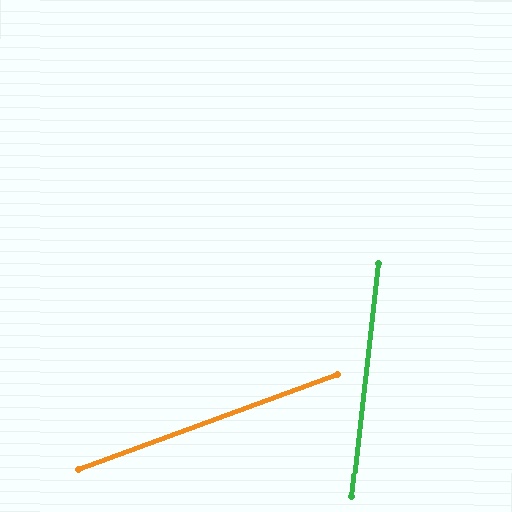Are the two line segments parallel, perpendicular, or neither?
Neither parallel nor perpendicular — they differ by about 63°.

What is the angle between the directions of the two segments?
Approximately 63 degrees.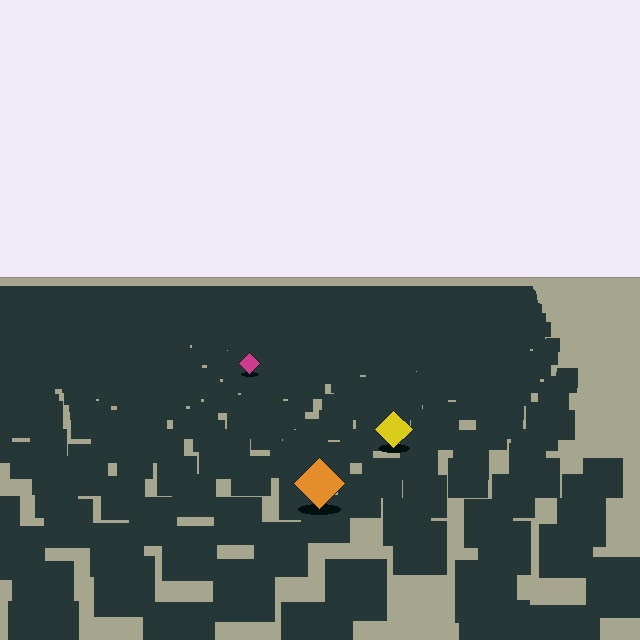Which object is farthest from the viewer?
The magenta diamond is farthest from the viewer. It appears smaller and the ground texture around it is denser.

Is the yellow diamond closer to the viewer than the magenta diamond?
Yes. The yellow diamond is closer — you can tell from the texture gradient: the ground texture is coarser near it.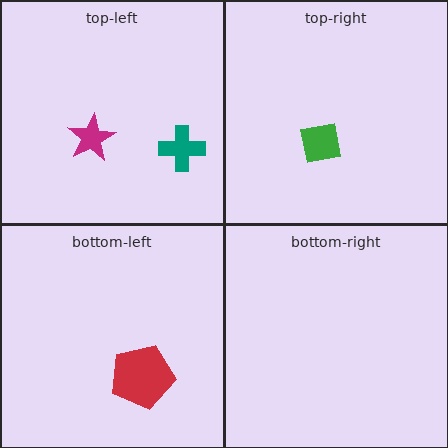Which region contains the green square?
The top-right region.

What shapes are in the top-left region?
The teal cross, the magenta star.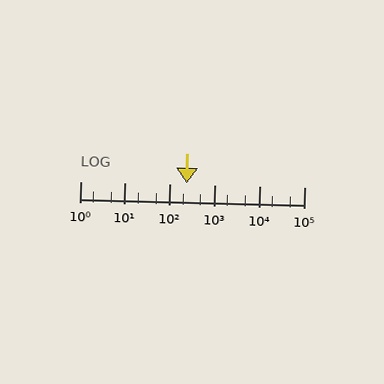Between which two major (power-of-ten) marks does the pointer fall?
The pointer is between 100 and 1000.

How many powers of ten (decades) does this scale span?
The scale spans 5 decades, from 1 to 100000.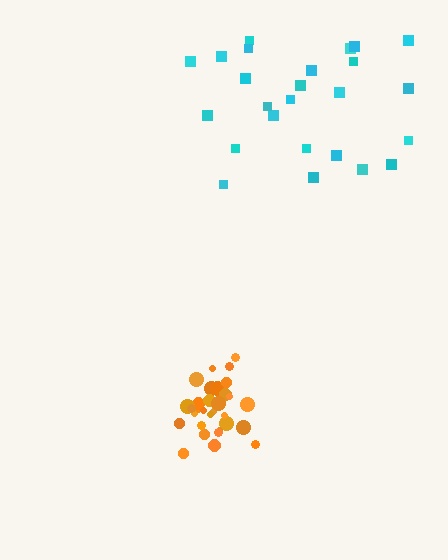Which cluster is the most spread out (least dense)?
Cyan.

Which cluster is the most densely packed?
Orange.